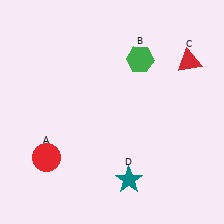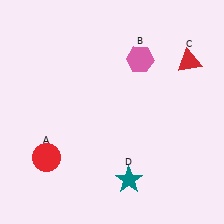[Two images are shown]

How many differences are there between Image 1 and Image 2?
There is 1 difference between the two images.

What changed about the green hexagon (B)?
In Image 1, B is green. In Image 2, it changed to pink.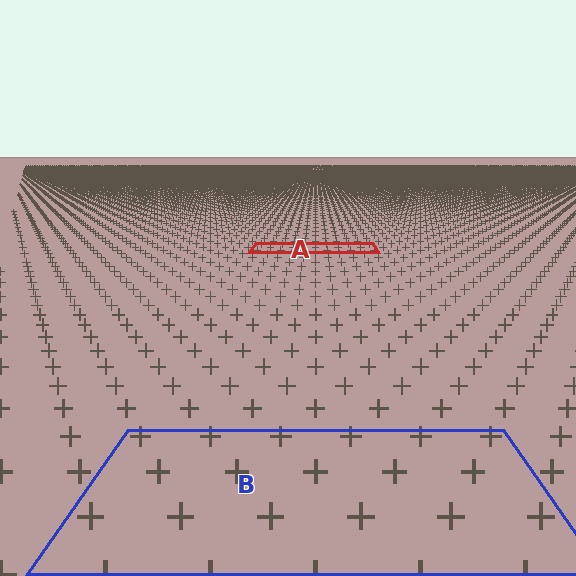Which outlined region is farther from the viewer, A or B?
Region A is farther from the viewer — the texture elements inside it appear smaller and more densely packed.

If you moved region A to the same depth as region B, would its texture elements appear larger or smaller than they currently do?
They would appear larger. At a closer depth, the same texture elements are projected at a bigger on-screen size.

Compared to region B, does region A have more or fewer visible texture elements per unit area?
Region A has more texture elements per unit area — they are packed more densely because it is farther away.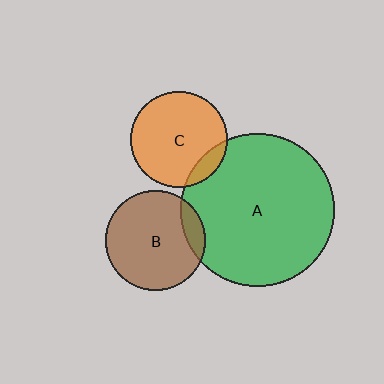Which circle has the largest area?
Circle A (green).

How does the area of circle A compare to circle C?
Approximately 2.5 times.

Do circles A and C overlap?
Yes.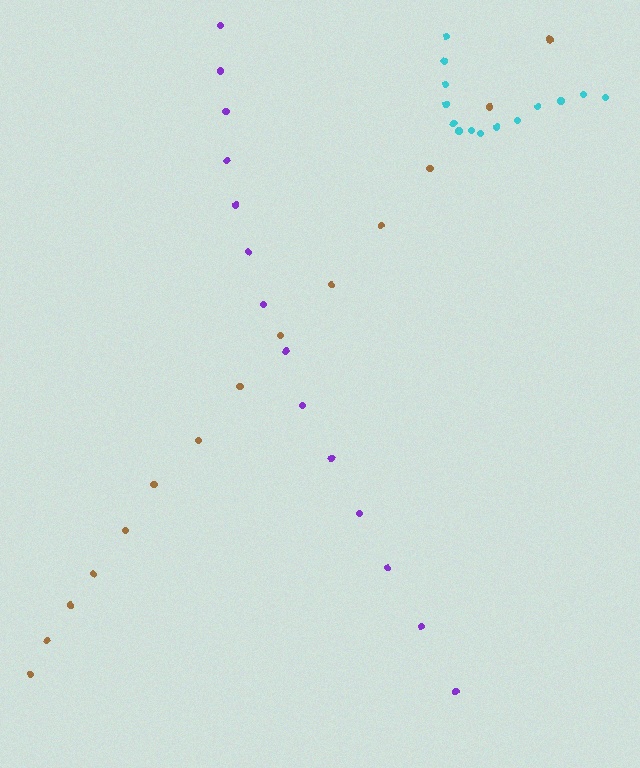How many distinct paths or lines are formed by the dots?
There are 3 distinct paths.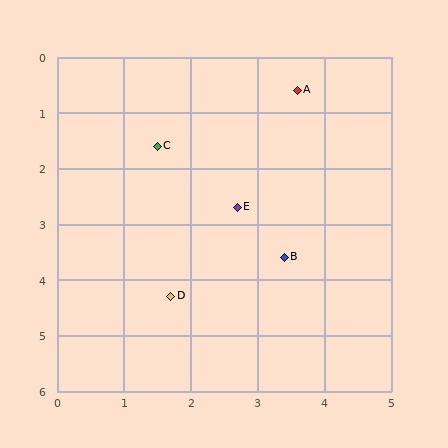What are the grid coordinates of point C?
Point C is at approximately (1.5, 1.6).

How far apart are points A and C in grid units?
Points A and C are about 2.3 grid units apart.